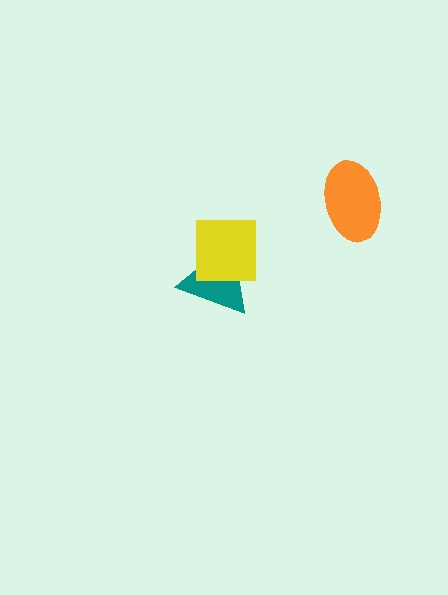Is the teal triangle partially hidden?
Yes, it is partially covered by another shape.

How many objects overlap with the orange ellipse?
0 objects overlap with the orange ellipse.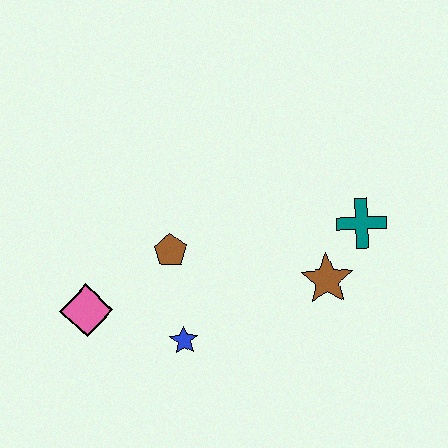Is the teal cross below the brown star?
No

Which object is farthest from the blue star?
The teal cross is farthest from the blue star.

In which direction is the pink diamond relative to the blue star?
The pink diamond is to the left of the blue star.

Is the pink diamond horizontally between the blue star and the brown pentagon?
No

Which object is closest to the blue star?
The brown pentagon is closest to the blue star.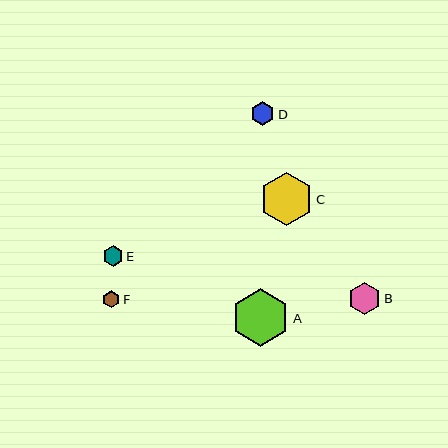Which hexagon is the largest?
Hexagon A is the largest with a size of approximately 58 pixels.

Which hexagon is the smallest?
Hexagon F is the smallest with a size of approximately 17 pixels.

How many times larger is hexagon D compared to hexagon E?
Hexagon D is approximately 1.2 times the size of hexagon E.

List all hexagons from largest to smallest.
From largest to smallest: A, C, B, D, E, F.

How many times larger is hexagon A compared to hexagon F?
Hexagon A is approximately 3.4 times the size of hexagon F.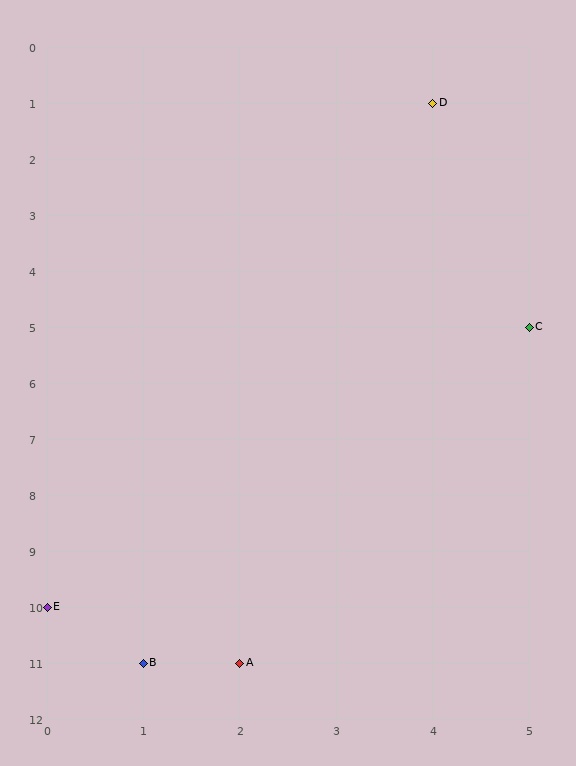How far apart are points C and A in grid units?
Points C and A are 3 columns and 6 rows apart (about 6.7 grid units diagonally).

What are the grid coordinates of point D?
Point D is at grid coordinates (4, 1).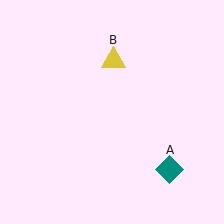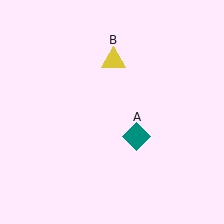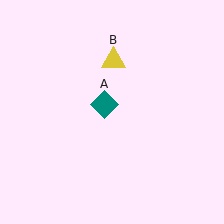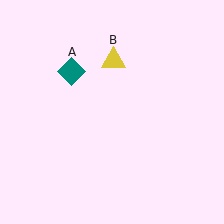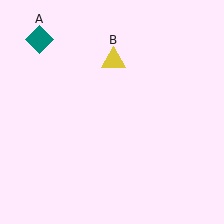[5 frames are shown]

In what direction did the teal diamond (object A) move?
The teal diamond (object A) moved up and to the left.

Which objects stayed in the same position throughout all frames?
Yellow triangle (object B) remained stationary.